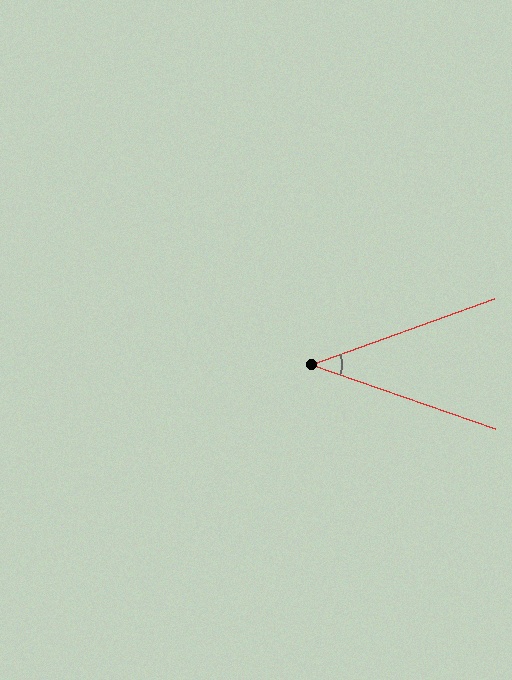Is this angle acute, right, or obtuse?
It is acute.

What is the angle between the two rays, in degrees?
Approximately 39 degrees.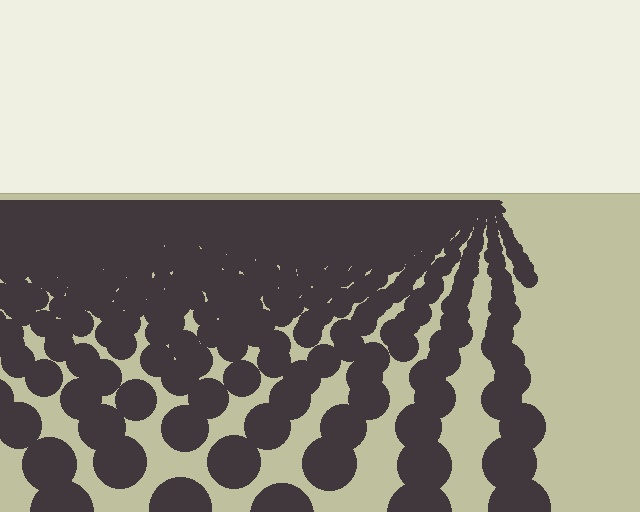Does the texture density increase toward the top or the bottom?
Density increases toward the top.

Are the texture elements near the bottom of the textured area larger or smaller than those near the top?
Larger. Near the bottom, elements are closer to the viewer and appear at a bigger on-screen size.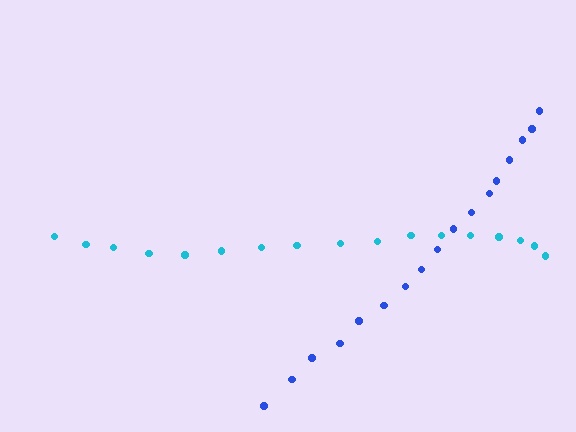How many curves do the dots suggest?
There are 2 distinct paths.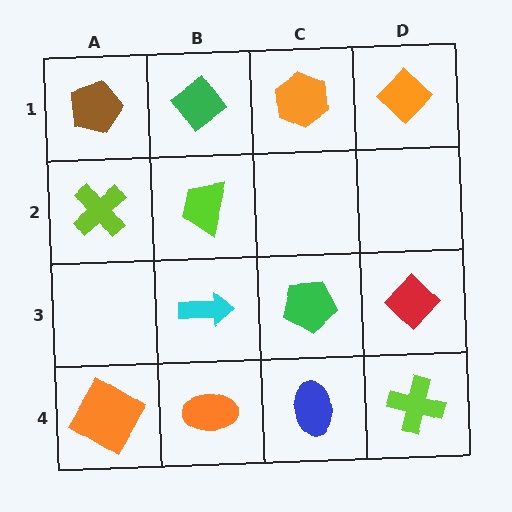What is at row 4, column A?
An orange square.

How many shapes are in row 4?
4 shapes.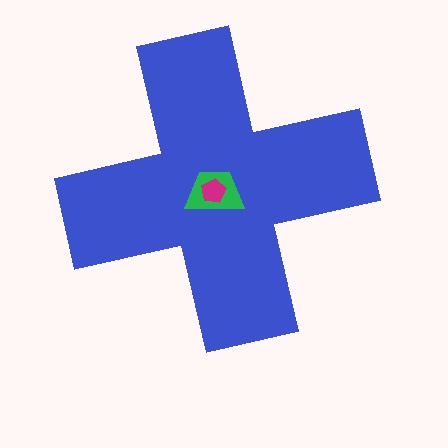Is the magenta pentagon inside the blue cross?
Yes.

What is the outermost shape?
The blue cross.